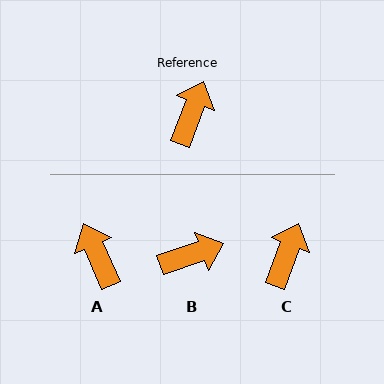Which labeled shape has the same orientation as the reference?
C.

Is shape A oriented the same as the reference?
No, it is off by about 44 degrees.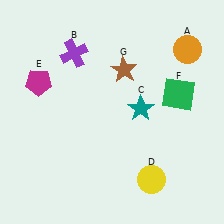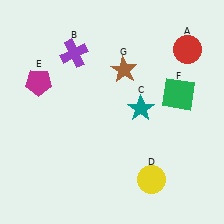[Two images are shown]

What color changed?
The circle (A) changed from orange in Image 1 to red in Image 2.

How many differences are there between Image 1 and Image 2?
There is 1 difference between the two images.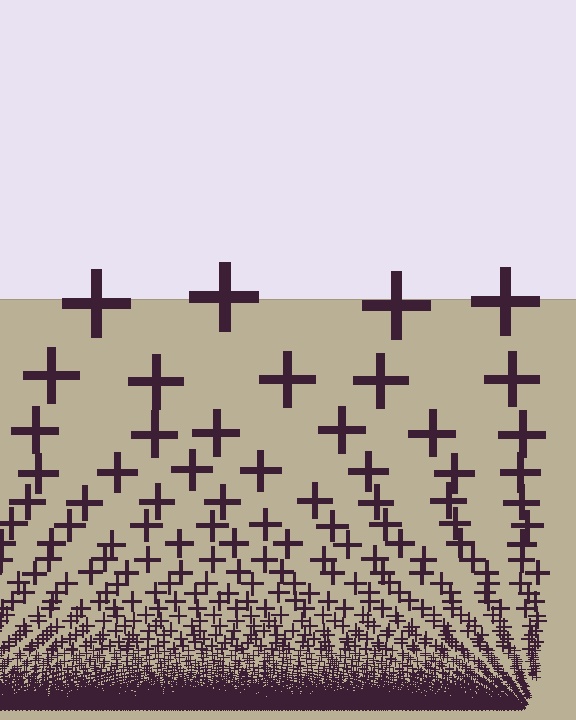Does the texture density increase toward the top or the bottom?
Density increases toward the bottom.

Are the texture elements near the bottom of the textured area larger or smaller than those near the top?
Smaller. The gradient is inverted — elements near the bottom are smaller and denser.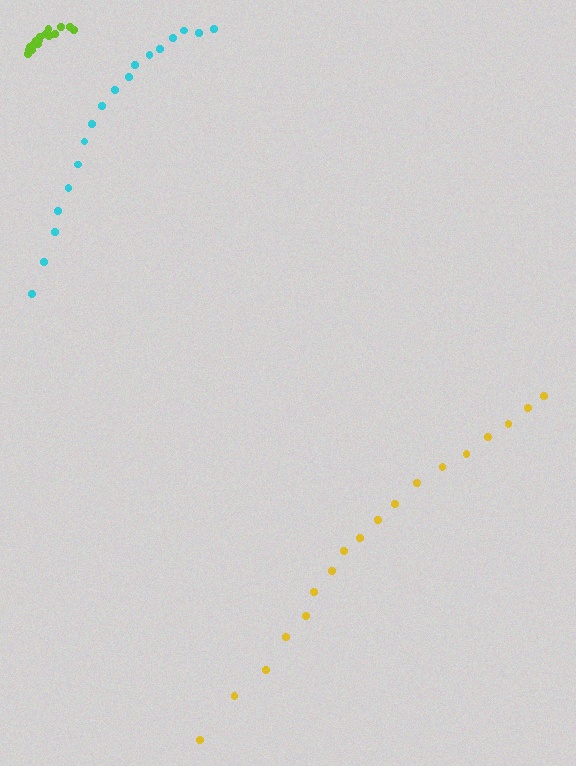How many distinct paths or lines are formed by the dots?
There are 3 distinct paths.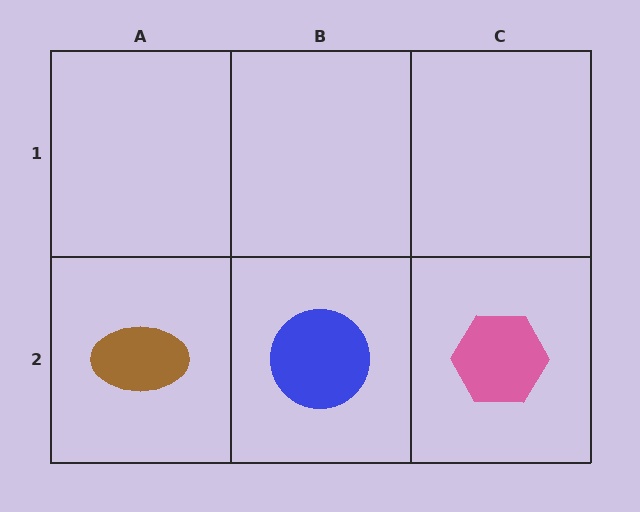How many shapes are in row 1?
0 shapes.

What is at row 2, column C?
A pink hexagon.